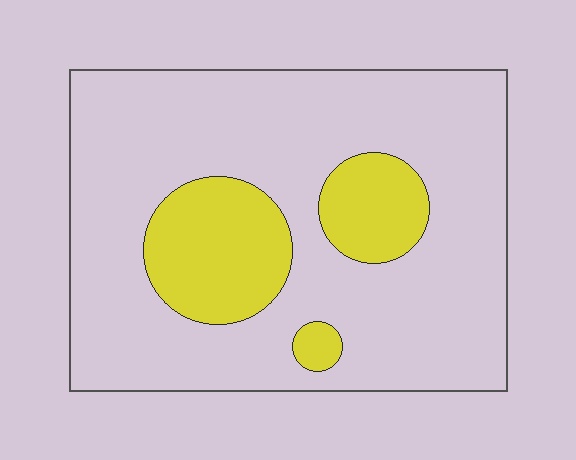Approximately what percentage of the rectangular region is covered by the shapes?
Approximately 20%.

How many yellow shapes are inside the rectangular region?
3.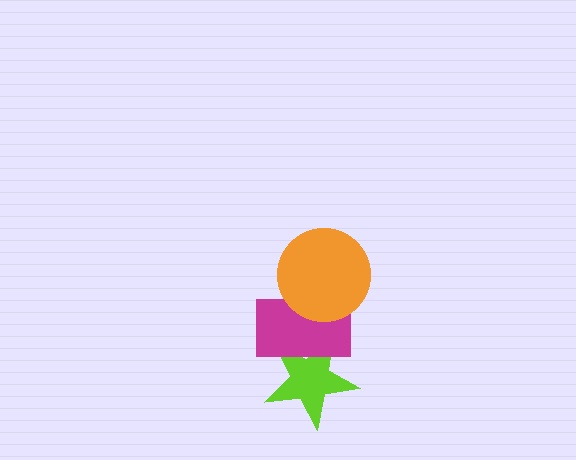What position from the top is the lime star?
The lime star is 3rd from the top.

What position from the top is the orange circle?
The orange circle is 1st from the top.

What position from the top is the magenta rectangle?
The magenta rectangle is 2nd from the top.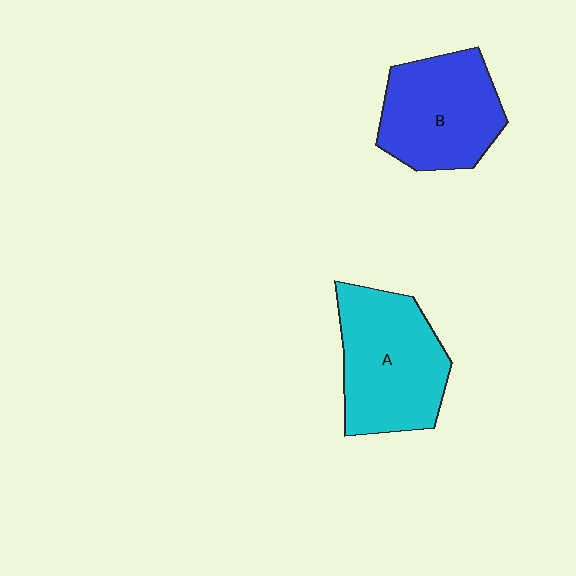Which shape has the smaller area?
Shape B (blue).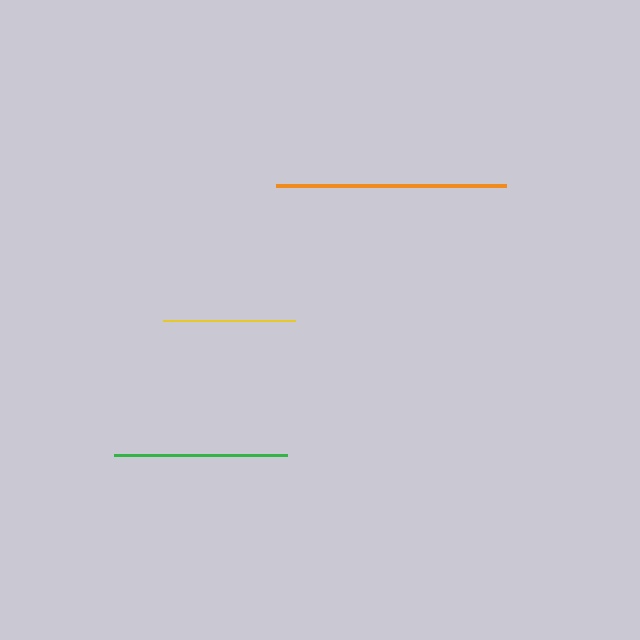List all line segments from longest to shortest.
From longest to shortest: orange, green, yellow.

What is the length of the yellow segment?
The yellow segment is approximately 133 pixels long.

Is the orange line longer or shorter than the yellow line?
The orange line is longer than the yellow line.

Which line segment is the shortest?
The yellow line is the shortest at approximately 133 pixels.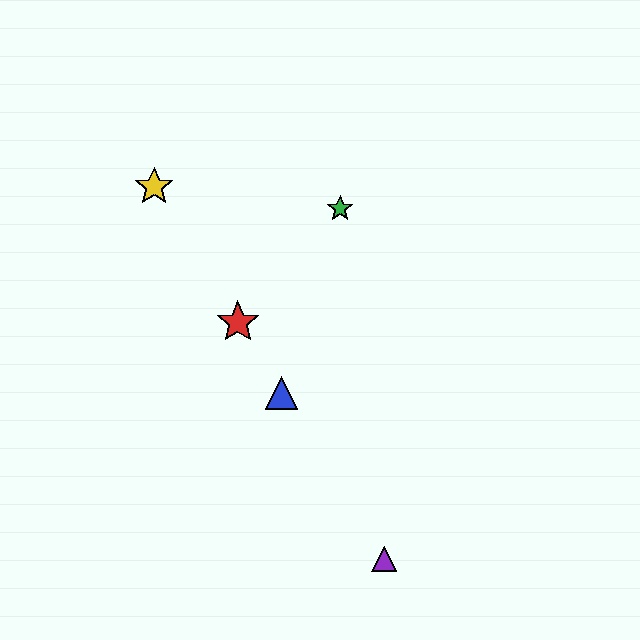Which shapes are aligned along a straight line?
The red star, the blue triangle, the yellow star, the purple triangle are aligned along a straight line.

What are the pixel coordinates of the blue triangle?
The blue triangle is at (282, 393).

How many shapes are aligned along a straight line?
4 shapes (the red star, the blue triangle, the yellow star, the purple triangle) are aligned along a straight line.